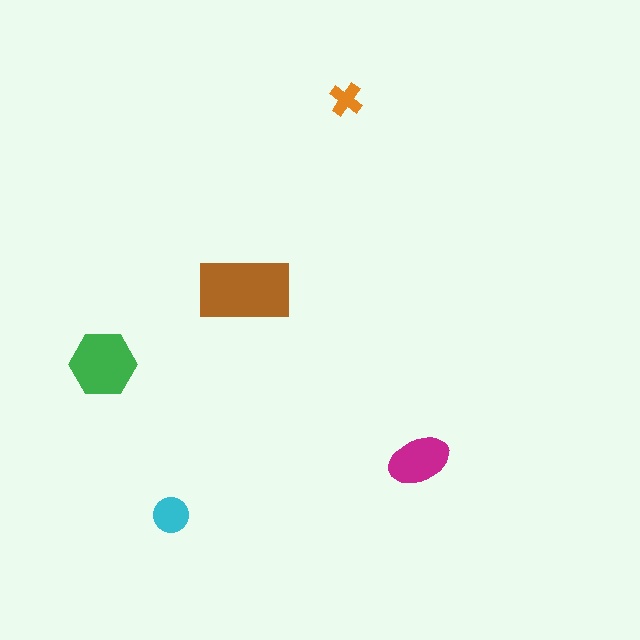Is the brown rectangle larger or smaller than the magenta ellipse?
Larger.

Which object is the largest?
The brown rectangle.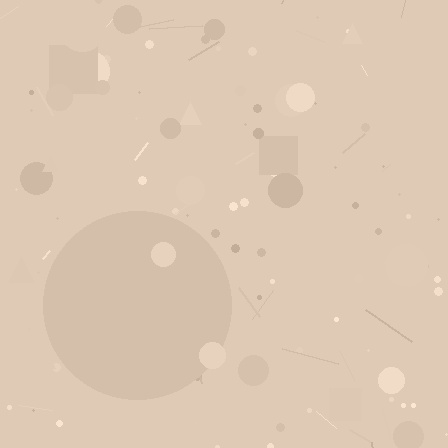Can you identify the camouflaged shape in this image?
The camouflaged shape is a circle.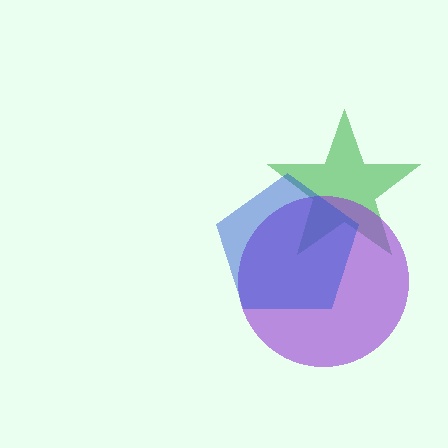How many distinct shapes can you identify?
There are 3 distinct shapes: a green star, a purple circle, a blue pentagon.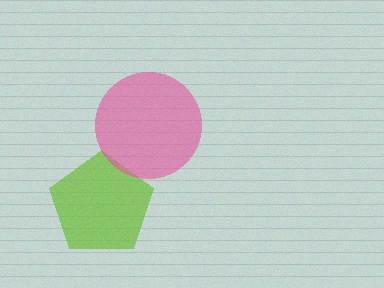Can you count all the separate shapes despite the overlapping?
Yes, there are 2 separate shapes.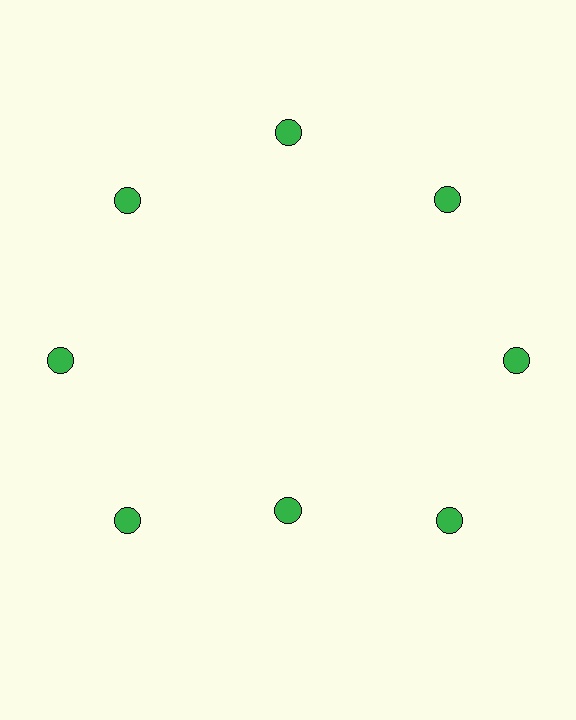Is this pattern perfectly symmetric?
No. The 8 green circles are arranged in a ring, but one element near the 6 o'clock position is pulled inward toward the center, breaking the 8-fold rotational symmetry.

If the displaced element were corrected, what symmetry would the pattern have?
It would have 8-fold rotational symmetry — the pattern would map onto itself every 45 degrees.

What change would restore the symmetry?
The symmetry would be restored by moving it outward, back onto the ring so that all 8 circles sit at equal angles and equal distance from the center.